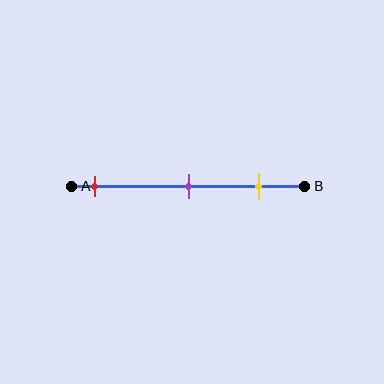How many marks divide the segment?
There are 3 marks dividing the segment.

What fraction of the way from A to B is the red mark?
The red mark is approximately 10% (0.1) of the way from A to B.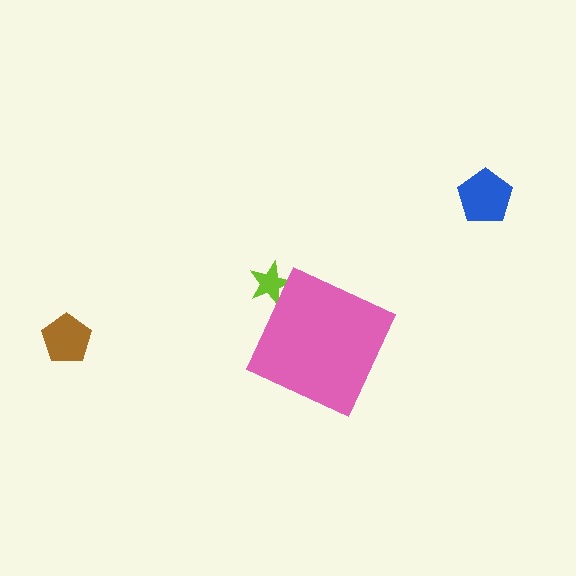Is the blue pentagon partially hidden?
No, the blue pentagon is fully visible.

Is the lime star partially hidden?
Yes, the lime star is partially hidden behind the pink diamond.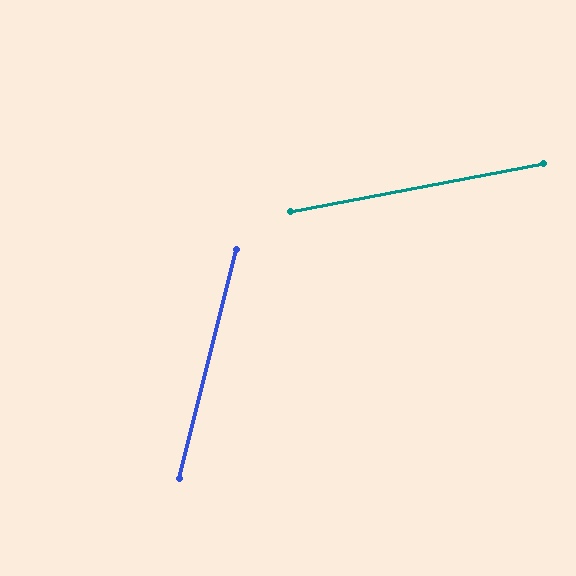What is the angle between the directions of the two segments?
Approximately 65 degrees.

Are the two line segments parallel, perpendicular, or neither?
Neither parallel nor perpendicular — they differ by about 65°.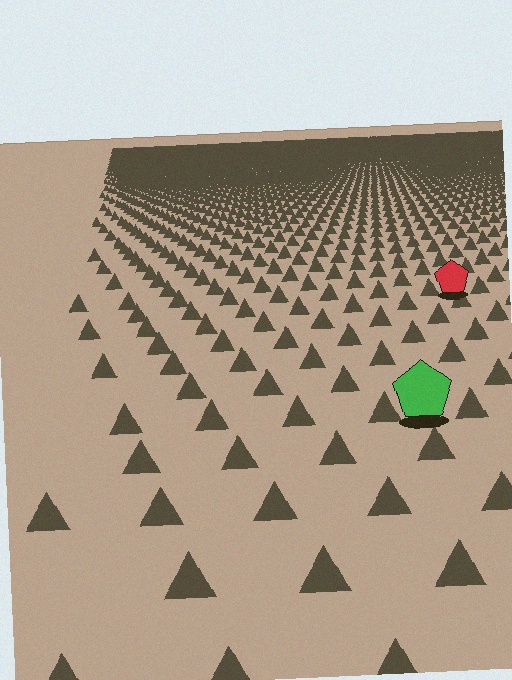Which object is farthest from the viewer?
The red pentagon is farthest from the viewer. It appears smaller and the ground texture around it is denser.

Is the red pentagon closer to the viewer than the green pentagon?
No. The green pentagon is closer — you can tell from the texture gradient: the ground texture is coarser near it.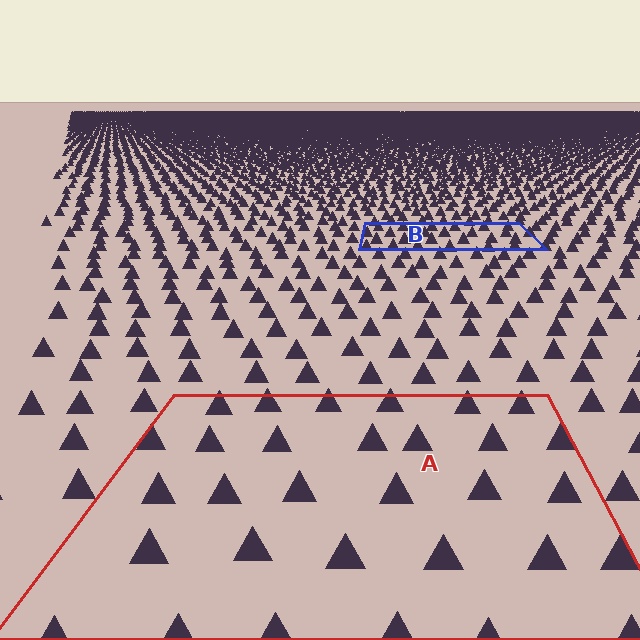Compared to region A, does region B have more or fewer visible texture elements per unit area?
Region B has more texture elements per unit area — they are packed more densely because it is farther away.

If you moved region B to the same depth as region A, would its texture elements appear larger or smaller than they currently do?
They would appear larger. At a closer depth, the same texture elements are projected at a bigger on-screen size.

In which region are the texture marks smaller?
The texture marks are smaller in region B, because it is farther away.